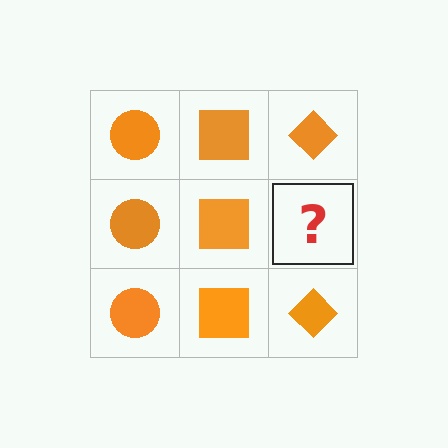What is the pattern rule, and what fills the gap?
The rule is that each column has a consistent shape. The gap should be filled with an orange diamond.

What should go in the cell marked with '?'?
The missing cell should contain an orange diamond.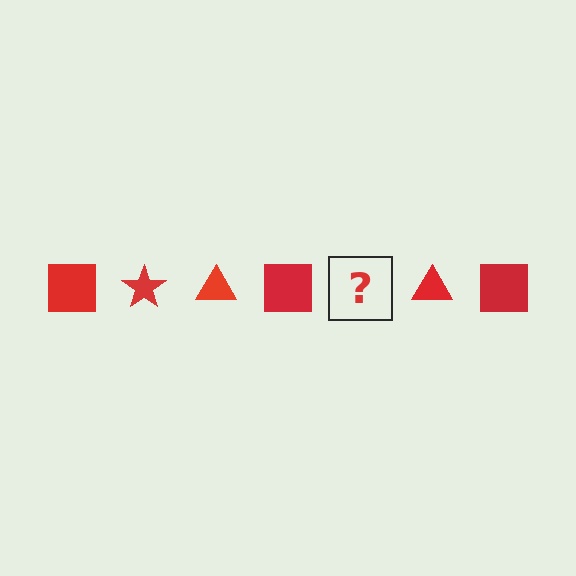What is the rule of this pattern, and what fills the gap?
The rule is that the pattern cycles through square, star, triangle shapes in red. The gap should be filled with a red star.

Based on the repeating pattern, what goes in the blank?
The blank should be a red star.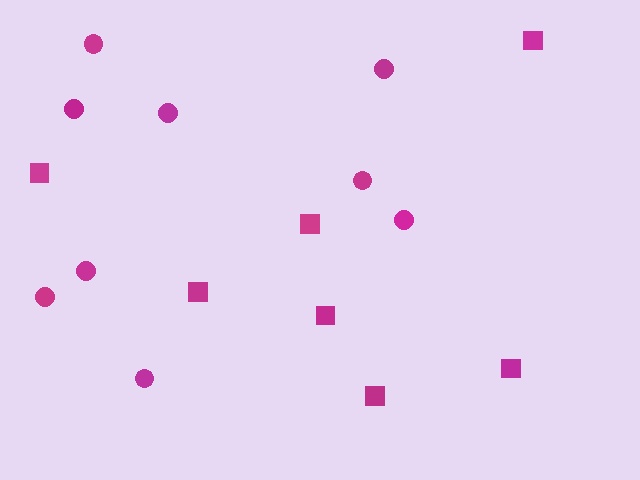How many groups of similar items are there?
There are 2 groups: one group of squares (7) and one group of circles (9).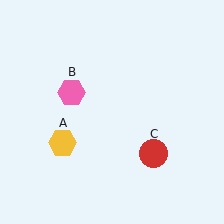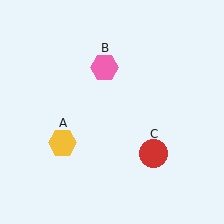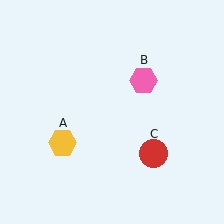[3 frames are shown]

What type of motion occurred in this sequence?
The pink hexagon (object B) rotated clockwise around the center of the scene.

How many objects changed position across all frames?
1 object changed position: pink hexagon (object B).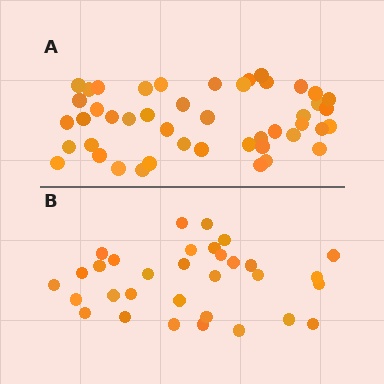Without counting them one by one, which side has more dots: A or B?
Region A (the top region) has more dots.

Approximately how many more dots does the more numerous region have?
Region A has approximately 15 more dots than region B.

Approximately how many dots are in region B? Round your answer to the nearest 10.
About 30 dots. (The exact count is 32, which rounds to 30.)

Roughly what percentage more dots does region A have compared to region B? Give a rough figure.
About 45% more.